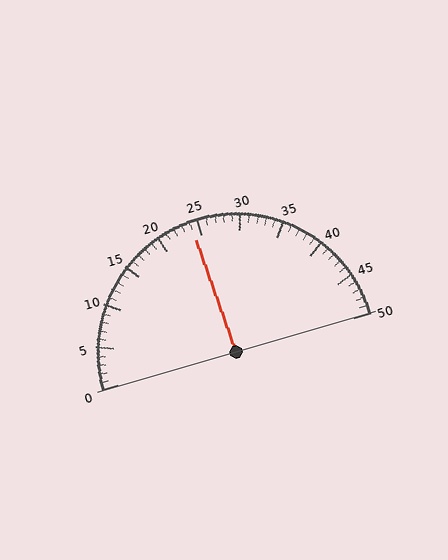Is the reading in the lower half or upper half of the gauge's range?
The reading is in the lower half of the range (0 to 50).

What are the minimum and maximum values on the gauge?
The gauge ranges from 0 to 50.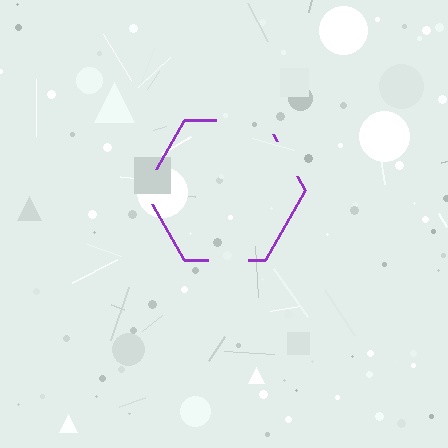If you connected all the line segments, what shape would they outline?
They would outline a hexagon.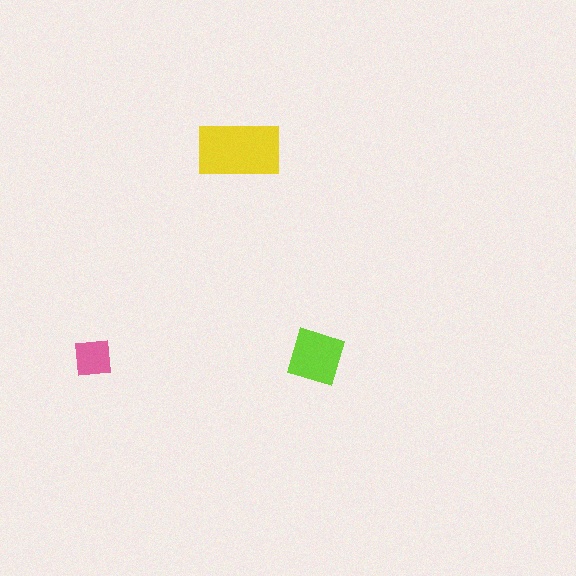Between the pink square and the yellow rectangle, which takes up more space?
The yellow rectangle.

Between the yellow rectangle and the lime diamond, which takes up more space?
The yellow rectangle.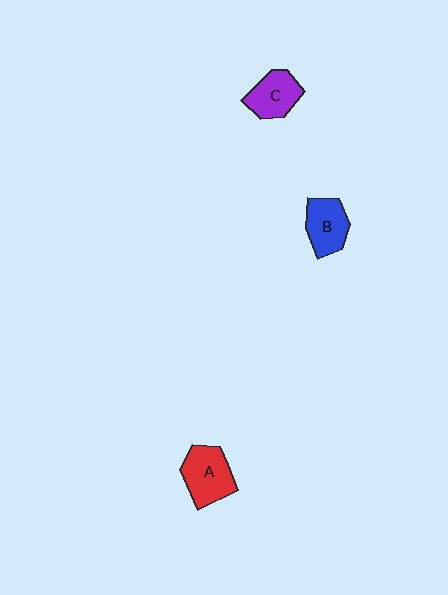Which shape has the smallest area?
Shape C (purple).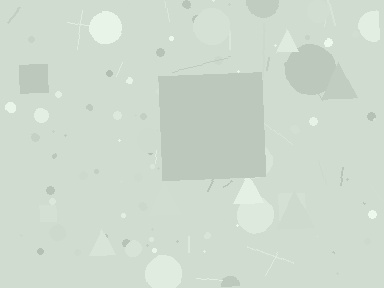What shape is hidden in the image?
A square is hidden in the image.